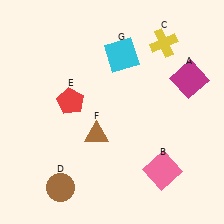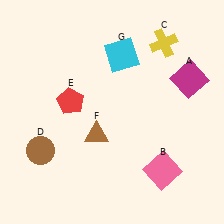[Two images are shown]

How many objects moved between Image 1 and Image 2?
1 object moved between the two images.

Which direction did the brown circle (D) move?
The brown circle (D) moved up.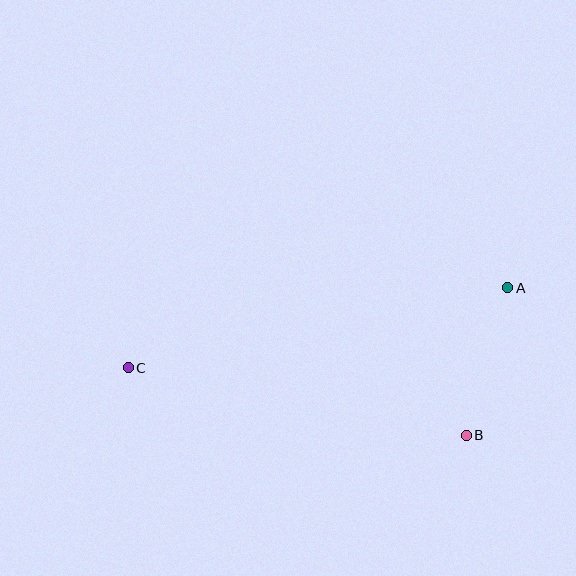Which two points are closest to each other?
Points A and B are closest to each other.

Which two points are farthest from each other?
Points A and C are farthest from each other.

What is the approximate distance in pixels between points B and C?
The distance between B and C is approximately 344 pixels.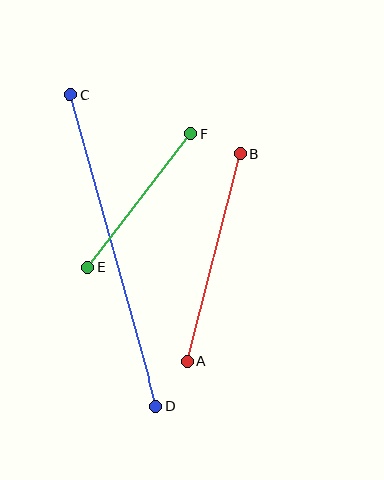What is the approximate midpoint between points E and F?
The midpoint is at approximately (140, 200) pixels.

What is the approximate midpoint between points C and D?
The midpoint is at approximately (113, 250) pixels.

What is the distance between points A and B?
The distance is approximately 214 pixels.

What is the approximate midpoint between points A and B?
The midpoint is at approximately (214, 257) pixels.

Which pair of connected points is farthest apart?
Points C and D are farthest apart.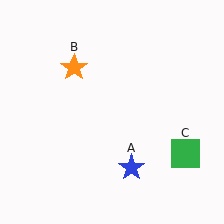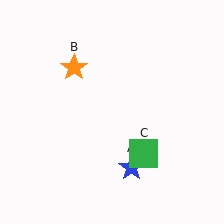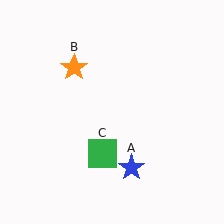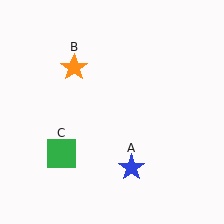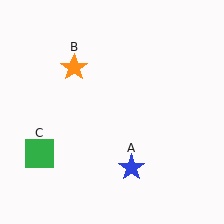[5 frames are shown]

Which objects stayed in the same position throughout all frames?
Blue star (object A) and orange star (object B) remained stationary.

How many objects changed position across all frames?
1 object changed position: green square (object C).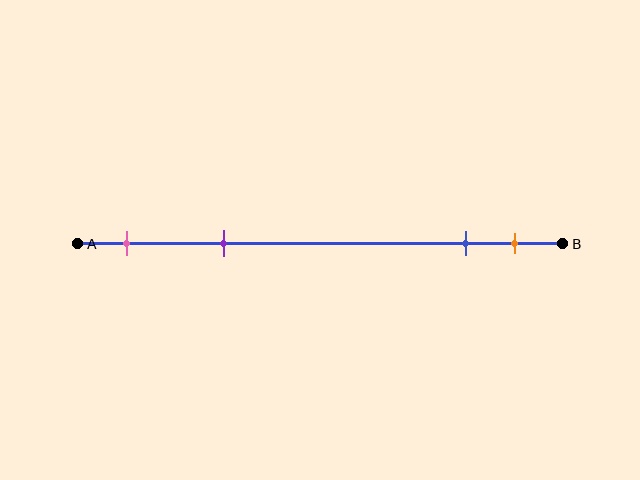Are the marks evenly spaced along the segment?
No, the marks are not evenly spaced.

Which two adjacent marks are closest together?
The blue and orange marks are the closest adjacent pair.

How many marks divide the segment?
There are 4 marks dividing the segment.